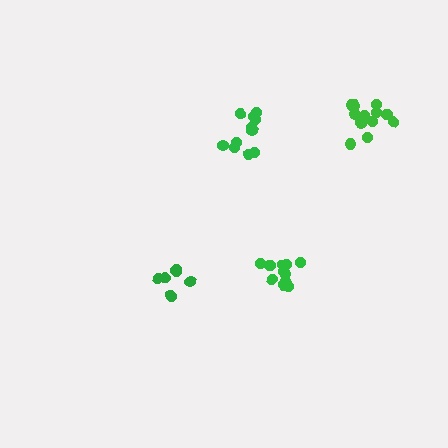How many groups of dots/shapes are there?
There are 4 groups.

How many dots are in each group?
Group 1: 8 dots, Group 2: 11 dots, Group 3: 13 dots, Group 4: 12 dots (44 total).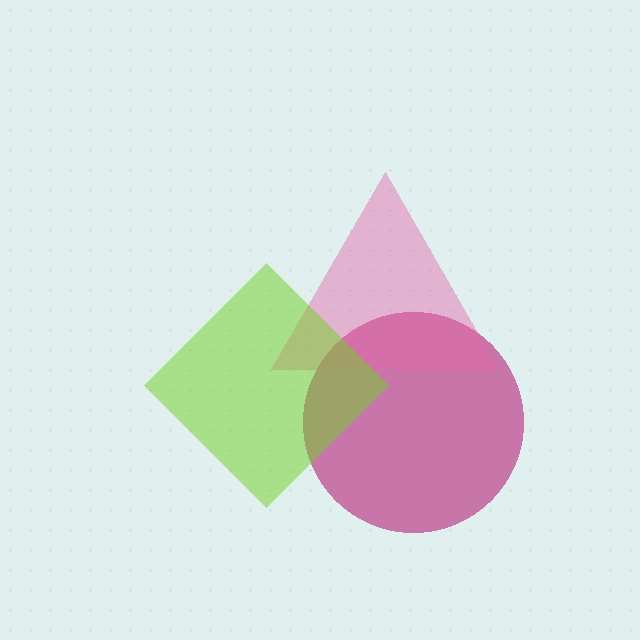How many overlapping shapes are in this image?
There are 3 overlapping shapes in the image.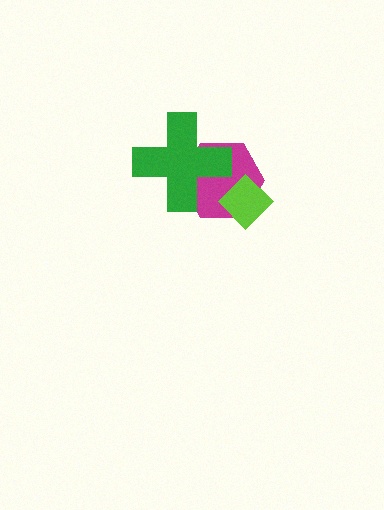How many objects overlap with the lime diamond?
1 object overlaps with the lime diamond.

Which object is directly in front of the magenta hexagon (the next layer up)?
The lime diamond is directly in front of the magenta hexagon.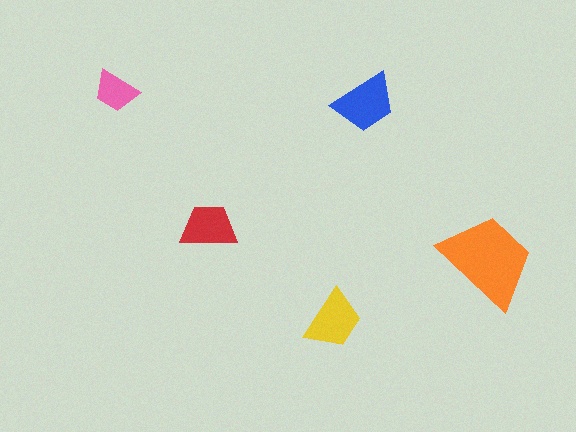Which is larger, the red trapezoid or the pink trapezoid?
The red one.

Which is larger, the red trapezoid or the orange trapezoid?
The orange one.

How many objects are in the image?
There are 5 objects in the image.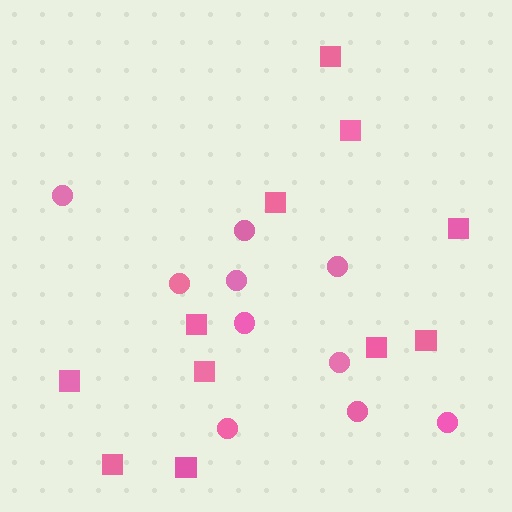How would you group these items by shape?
There are 2 groups: one group of circles (10) and one group of squares (11).